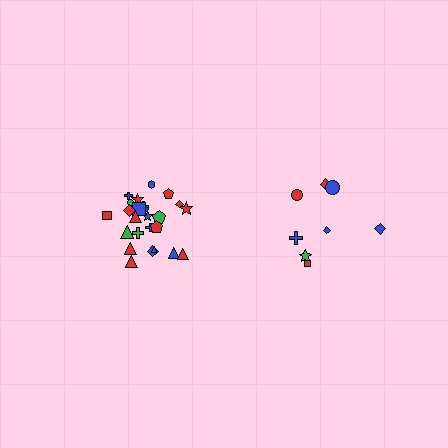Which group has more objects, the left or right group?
The left group.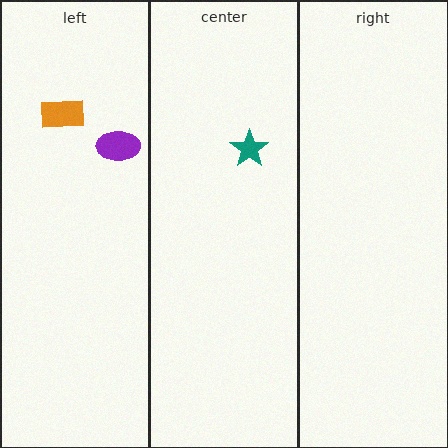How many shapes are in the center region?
1.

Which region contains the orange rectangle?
The left region.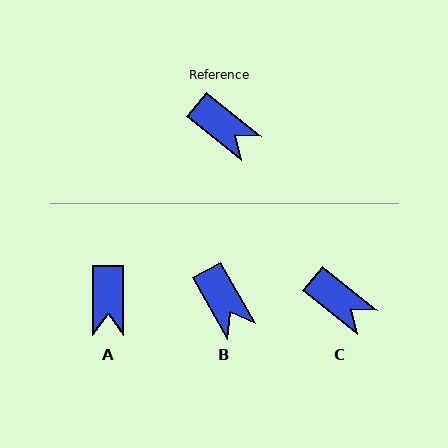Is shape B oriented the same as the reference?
No, it is off by about 22 degrees.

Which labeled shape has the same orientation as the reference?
C.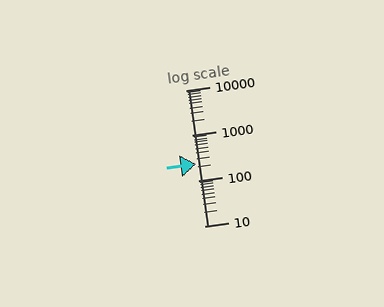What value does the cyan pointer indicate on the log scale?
The pointer indicates approximately 230.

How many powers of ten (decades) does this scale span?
The scale spans 3 decades, from 10 to 10000.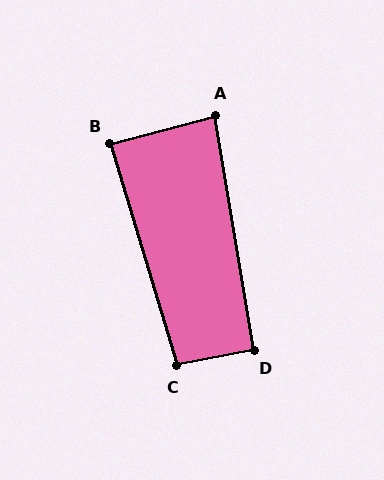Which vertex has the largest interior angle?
C, at approximately 95 degrees.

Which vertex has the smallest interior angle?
A, at approximately 85 degrees.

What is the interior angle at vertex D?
Approximately 92 degrees (approximately right).